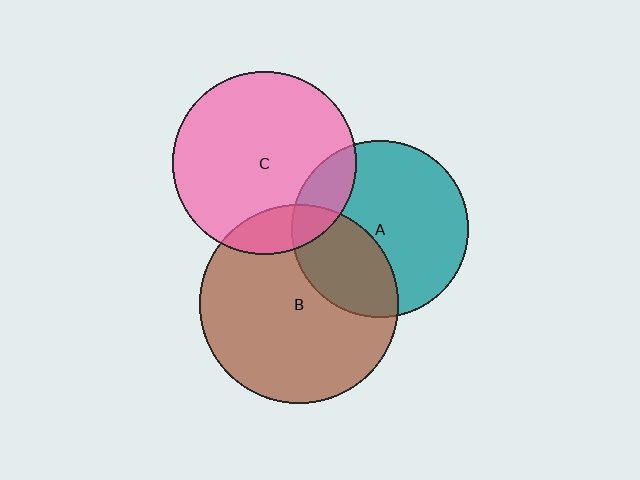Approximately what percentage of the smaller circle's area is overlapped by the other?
Approximately 15%.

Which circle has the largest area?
Circle B (brown).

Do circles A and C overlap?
Yes.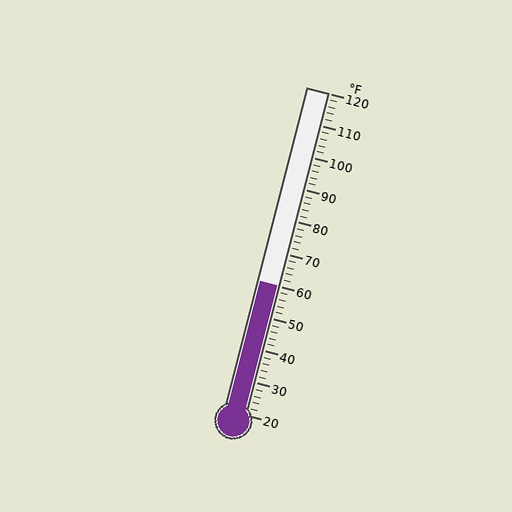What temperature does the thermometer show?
The thermometer shows approximately 60°F.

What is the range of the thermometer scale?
The thermometer scale ranges from 20°F to 120°F.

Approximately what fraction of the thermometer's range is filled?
The thermometer is filled to approximately 40% of its range.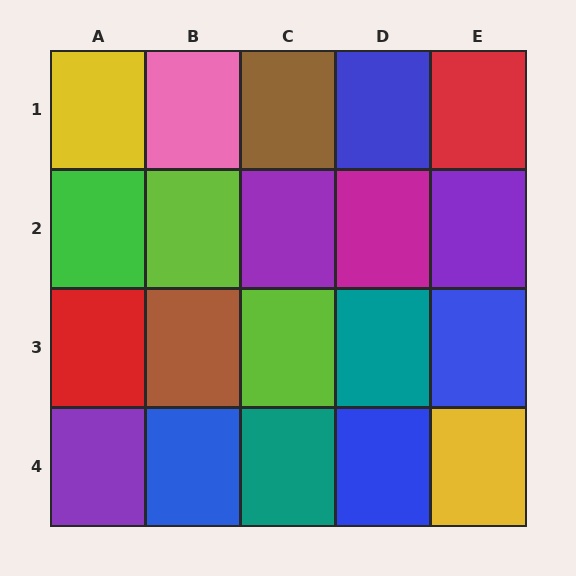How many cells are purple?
3 cells are purple.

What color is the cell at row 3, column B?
Brown.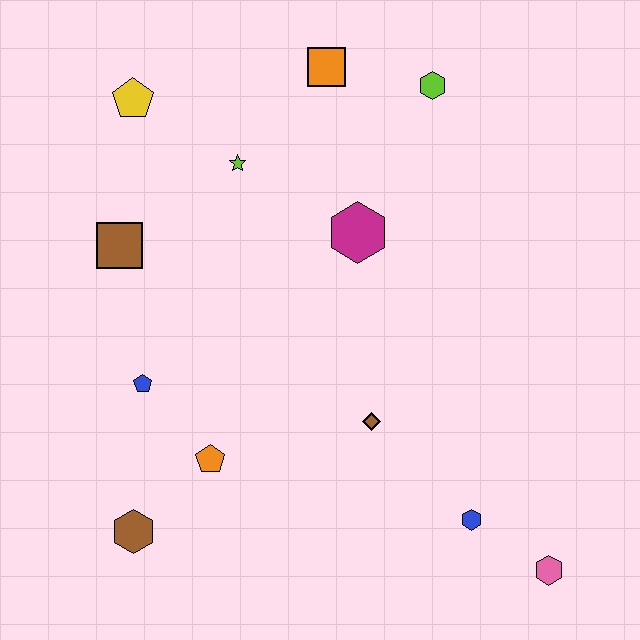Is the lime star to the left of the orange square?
Yes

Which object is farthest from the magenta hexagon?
The pink hexagon is farthest from the magenta hexagon.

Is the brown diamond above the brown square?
No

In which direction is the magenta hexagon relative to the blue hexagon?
The magenta hexagon is above the blue hexagon.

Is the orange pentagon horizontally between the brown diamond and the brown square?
Yes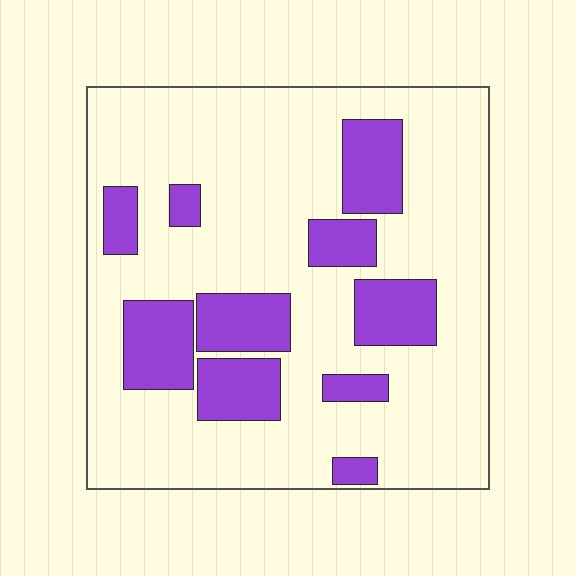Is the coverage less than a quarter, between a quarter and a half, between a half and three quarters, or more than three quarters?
Less than a quarter.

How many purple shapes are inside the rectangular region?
10.